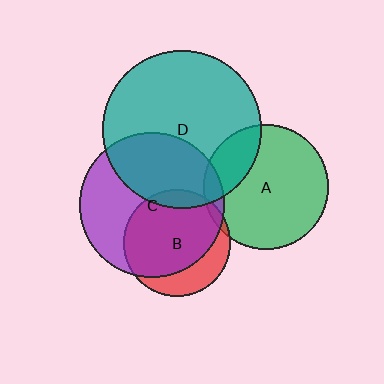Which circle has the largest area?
Circle D (teal).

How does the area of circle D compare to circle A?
Approximately 1.6 times.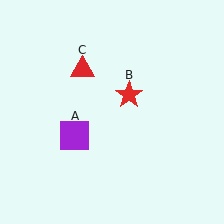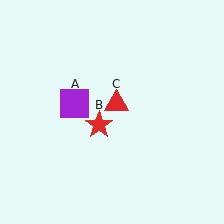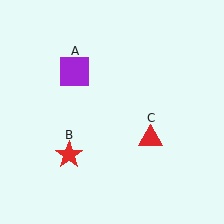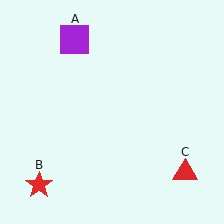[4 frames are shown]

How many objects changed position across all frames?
3 objects changed position: purple square (object A), red star (object B), red triangle (object C).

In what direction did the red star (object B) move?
The red star (object B) moved down and to the left.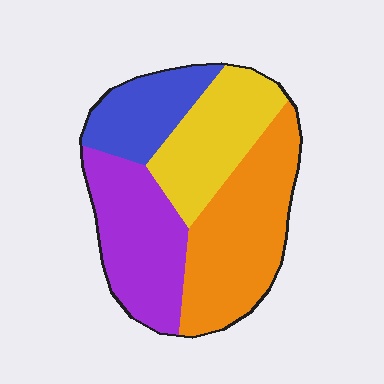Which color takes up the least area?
Blue, at roughly 15%.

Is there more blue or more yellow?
Yellow.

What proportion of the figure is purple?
Purple takes up about one quarter (1/4) of the figure.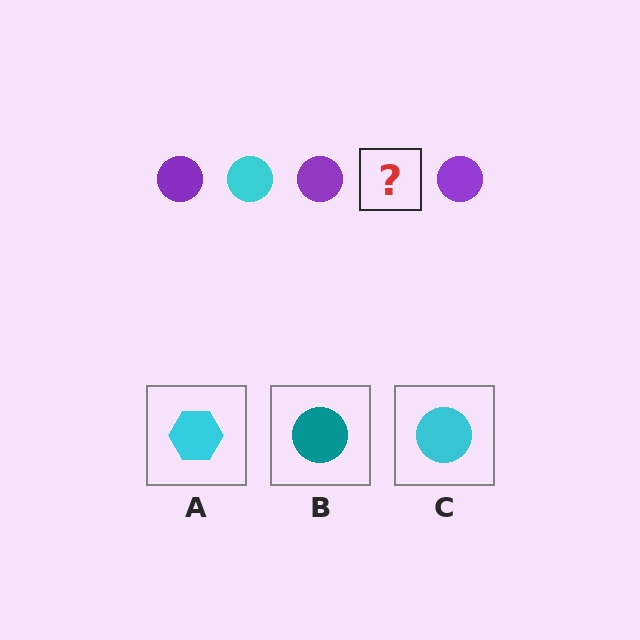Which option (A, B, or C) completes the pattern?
C.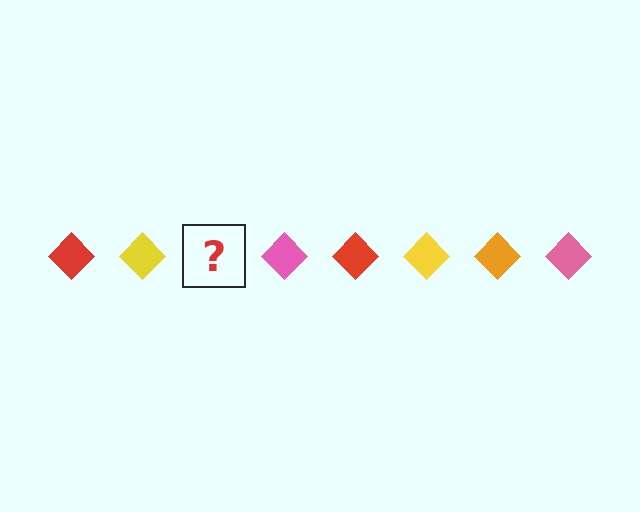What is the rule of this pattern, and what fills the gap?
The rule is that the pattern cycles through red, yellow, orange, pink diamonds. The gap should be filled with an orange diamond.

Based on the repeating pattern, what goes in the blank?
The blank should be an orange diamond.